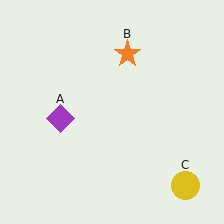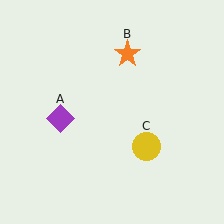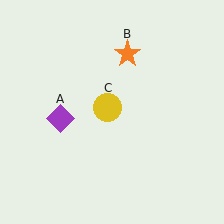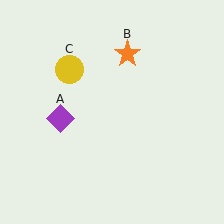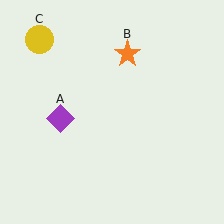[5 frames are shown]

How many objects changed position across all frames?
1 object changed position: yellow circle (object C).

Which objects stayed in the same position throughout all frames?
Purple diamond (object A) and orange star (object B) remained stationary.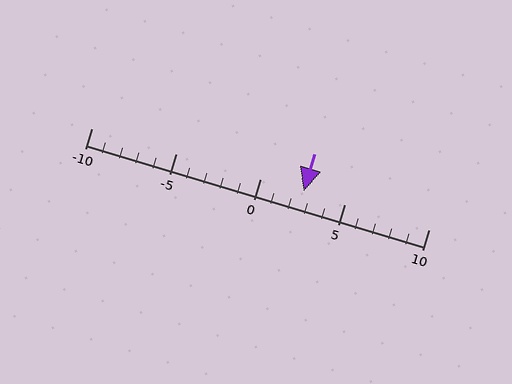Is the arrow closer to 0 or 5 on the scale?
The arrow is closer to 5.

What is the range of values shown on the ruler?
The ruler shows values from -10 to 10.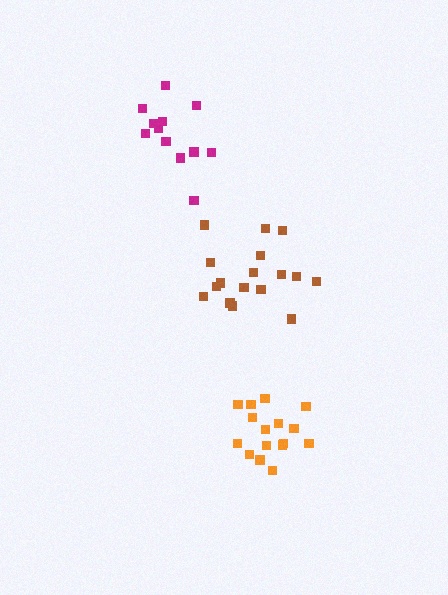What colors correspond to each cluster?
The clusters are colored: brown, magenta, orange.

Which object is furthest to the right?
The orange cluster is rightmost.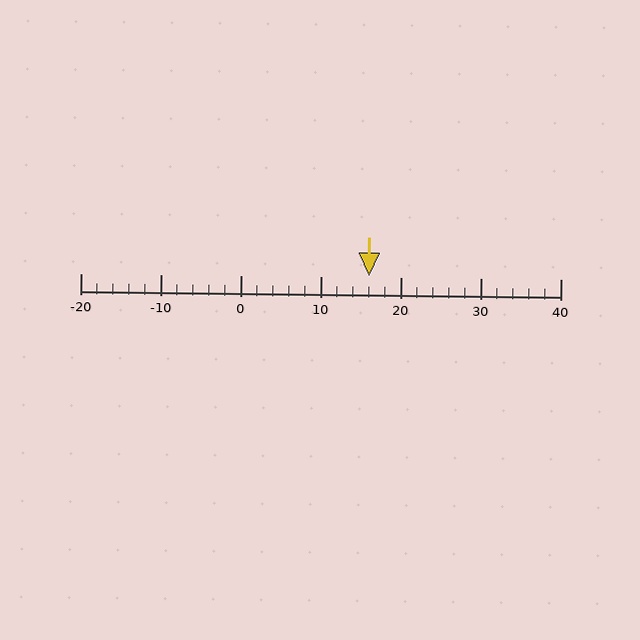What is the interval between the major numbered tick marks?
The major tick marks are spaced 10 units apart.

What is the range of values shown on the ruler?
The ruler shows values from -20 to 40.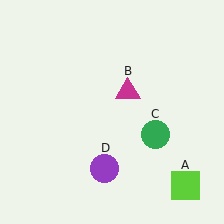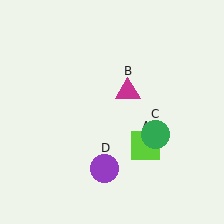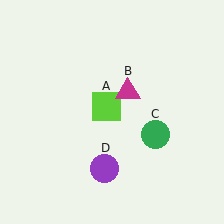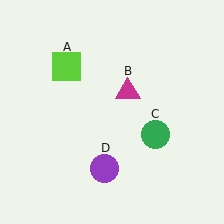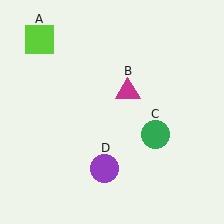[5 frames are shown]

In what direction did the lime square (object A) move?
The lime square (object A) moved up and to the left.